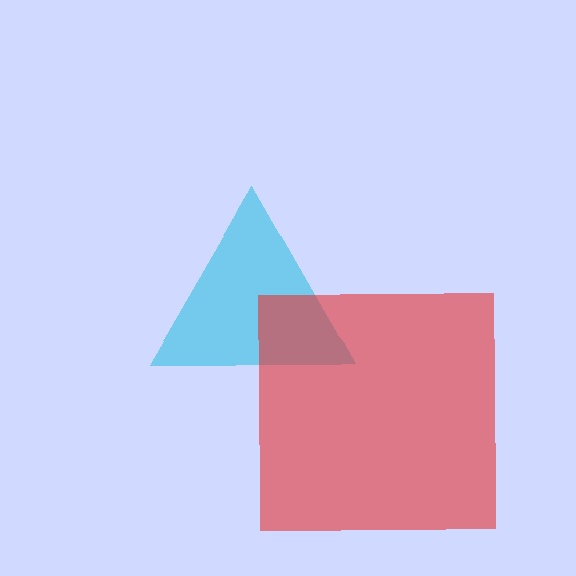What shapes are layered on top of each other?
The layered shapes are: a cyan triangle, a red square.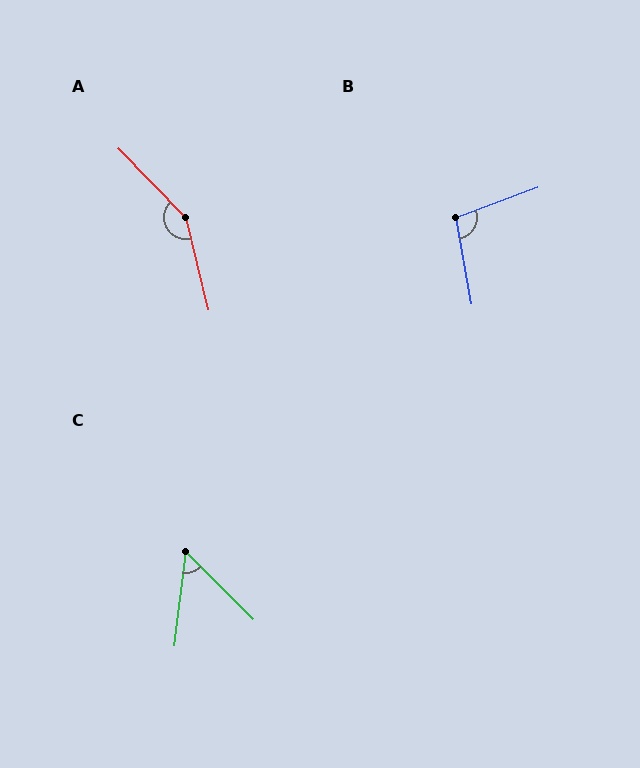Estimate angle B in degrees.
Approximately 100 degrees.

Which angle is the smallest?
C, at approximately 52 degrees.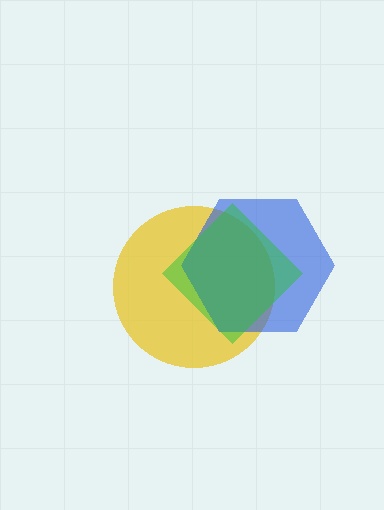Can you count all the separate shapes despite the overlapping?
Yes, there are 3 separate shapes.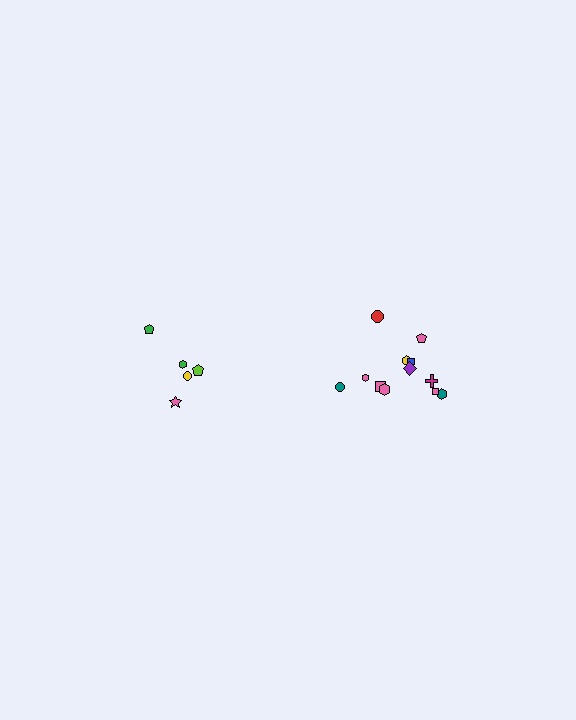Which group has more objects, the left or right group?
The right group.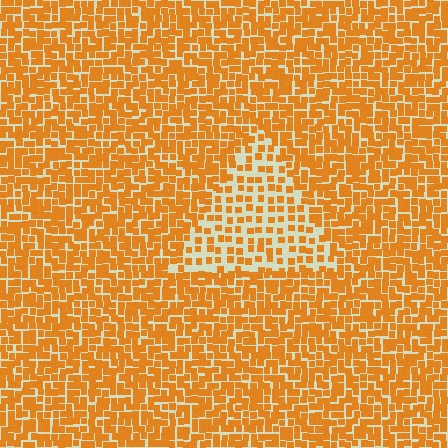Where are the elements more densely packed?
The elements are more densely packed outside the triangle boundary.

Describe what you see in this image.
The image contains small orange elements arranged at two different densities. A triangle-shaped region is visible where the elements are less densely packed than the surrounding area.